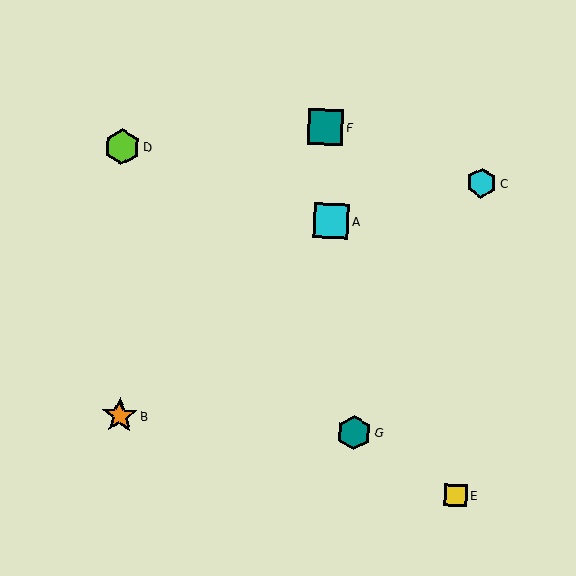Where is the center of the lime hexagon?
The center of the lime hexagon is at (122, 147).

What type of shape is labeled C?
Shape C is a cyan hexagon.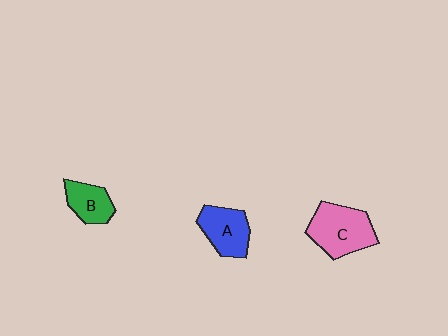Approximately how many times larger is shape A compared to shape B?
Approximately 1.3 times.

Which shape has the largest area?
Shape C (pink).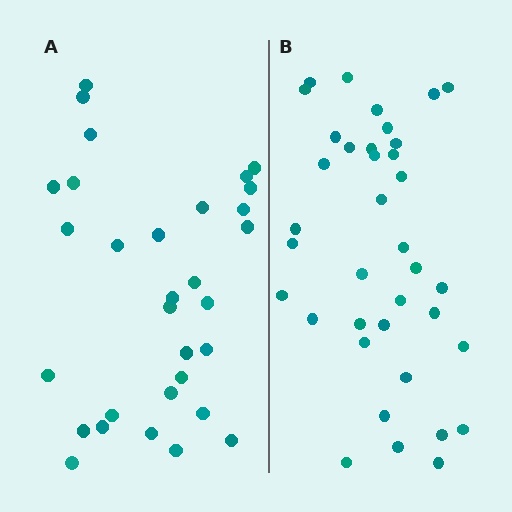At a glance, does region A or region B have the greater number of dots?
Region B (the right region) has more dots.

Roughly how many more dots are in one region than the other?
Region B has about 6 more dots than region A.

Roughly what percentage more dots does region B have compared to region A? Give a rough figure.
About 20% more.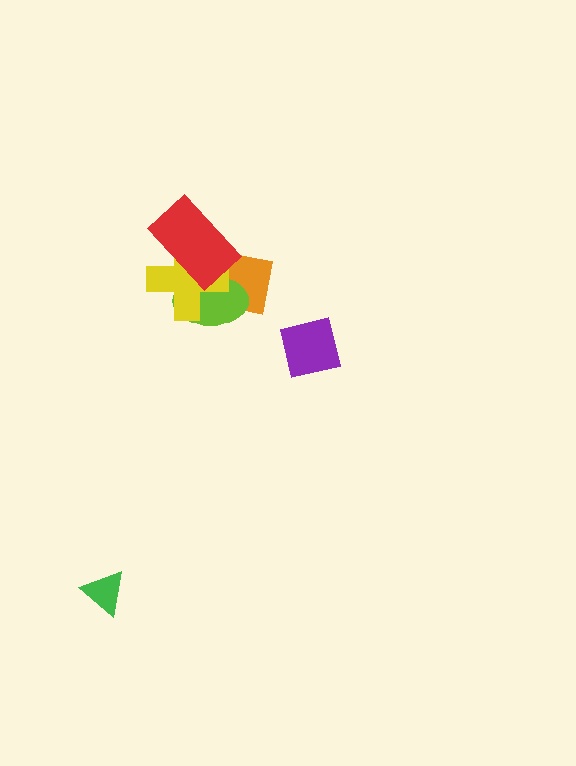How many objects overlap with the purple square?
0 objects overlap with the purple square.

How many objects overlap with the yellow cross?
3 objects overlap with the yellow cross.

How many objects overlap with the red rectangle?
3 objects overlap with the red rectangle.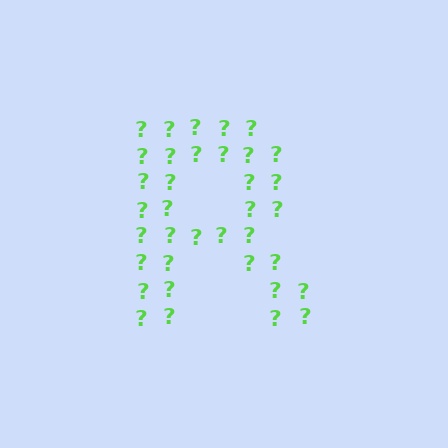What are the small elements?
The small elements are question marks.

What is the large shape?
The large shape is the letter R.